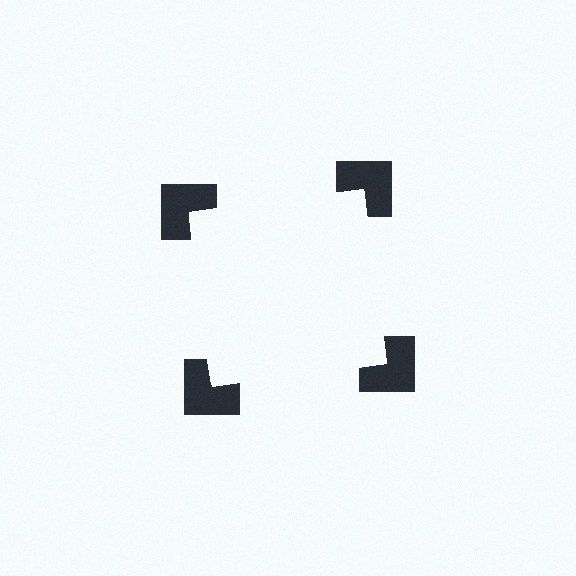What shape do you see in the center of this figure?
An illusory square — its edges are inferred from the aligned wedge cuts in the notched squares, not physically drawn.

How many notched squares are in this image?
There are 4 — one at each vertex of the illusory square.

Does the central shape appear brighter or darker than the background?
It typically appears slightly brighter than the background, even though no actual brightness change is drawn.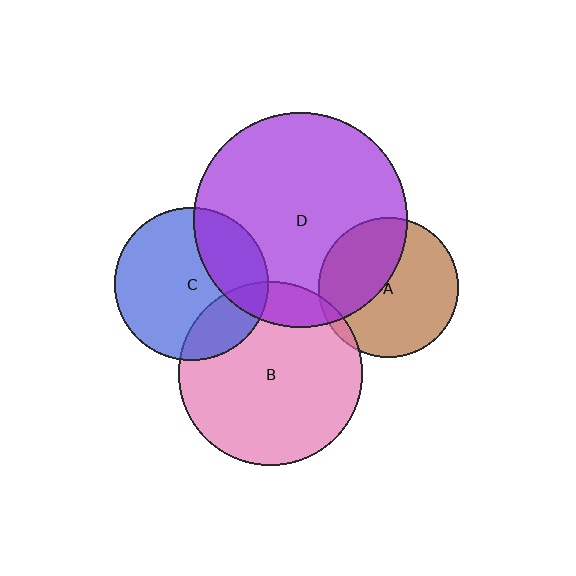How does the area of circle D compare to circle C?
Approximately 1.9 times.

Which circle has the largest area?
Circle D (purple).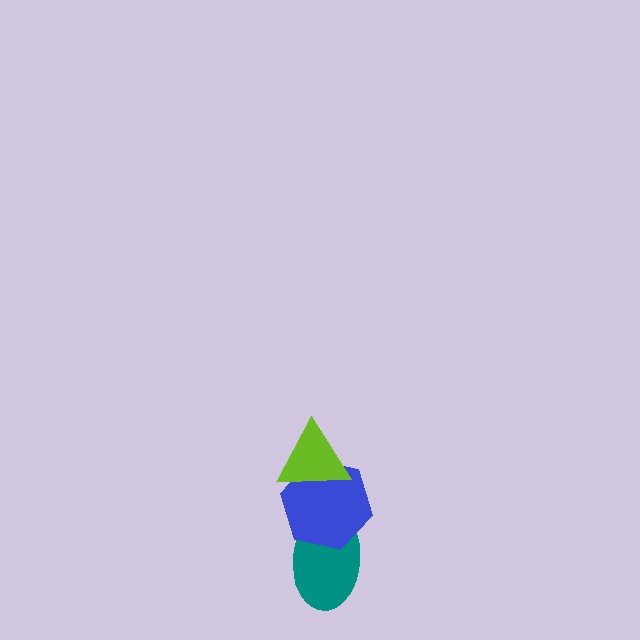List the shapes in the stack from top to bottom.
From top to bottom: the lime triangle, the blue hexagon, the teal ellipse.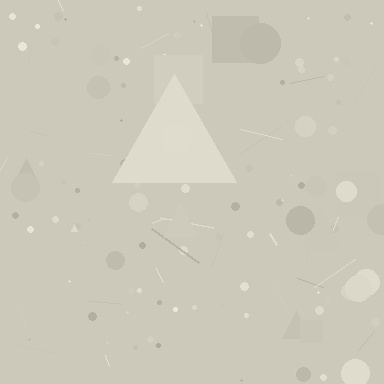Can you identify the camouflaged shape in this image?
The camouflaged shape is a triangle.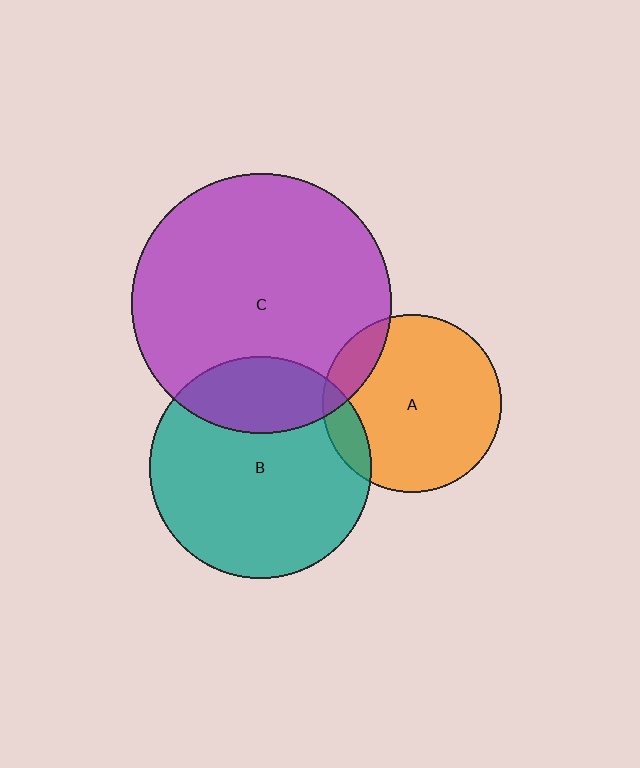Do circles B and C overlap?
Yes.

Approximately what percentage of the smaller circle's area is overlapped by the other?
Approximately 25%.